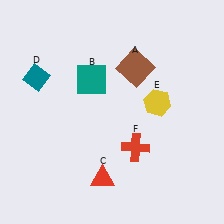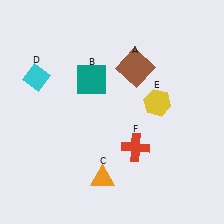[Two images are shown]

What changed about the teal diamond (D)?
In Image 1, D is teal. In Image 2, it changed to cyan.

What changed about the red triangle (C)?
In Image 1, C is red. In Image 2, it changed to orange.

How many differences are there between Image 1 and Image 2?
There are 2 differences between the two images.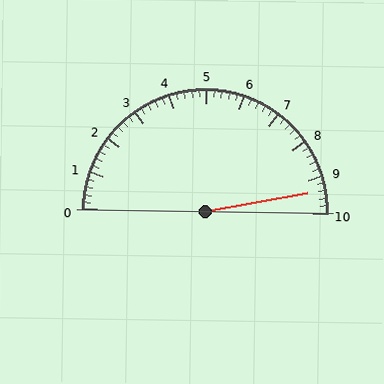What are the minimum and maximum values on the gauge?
The gauge ranges from 0 to 10.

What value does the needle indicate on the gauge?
The needle indicates approximately 9.4.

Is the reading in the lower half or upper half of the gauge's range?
The reading is in the upper half of the range (0 to 10).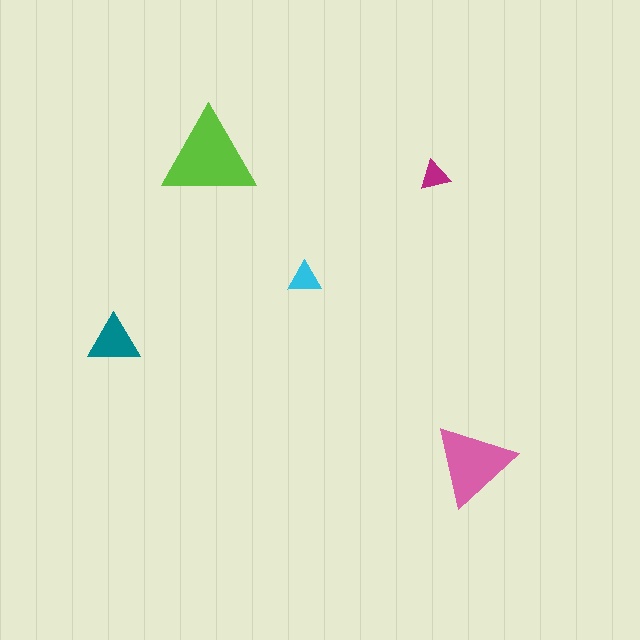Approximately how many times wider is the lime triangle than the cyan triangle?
About 3 times wider.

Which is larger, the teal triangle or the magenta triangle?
The teal one.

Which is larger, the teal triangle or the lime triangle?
The lime one.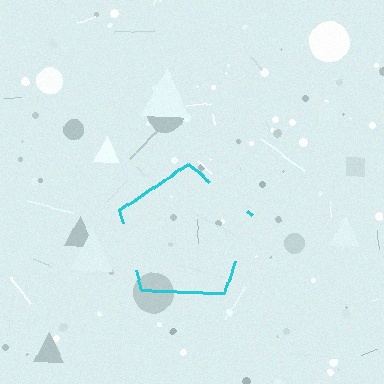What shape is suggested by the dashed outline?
The dashed outline suggests a pentagon.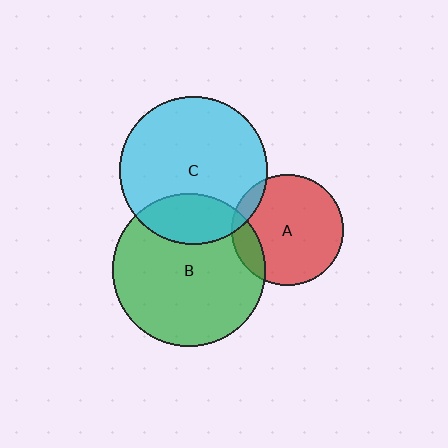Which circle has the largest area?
Circle B (green).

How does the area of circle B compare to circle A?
Approximately 1.9 times.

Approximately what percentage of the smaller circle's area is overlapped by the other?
Approximately 10%.